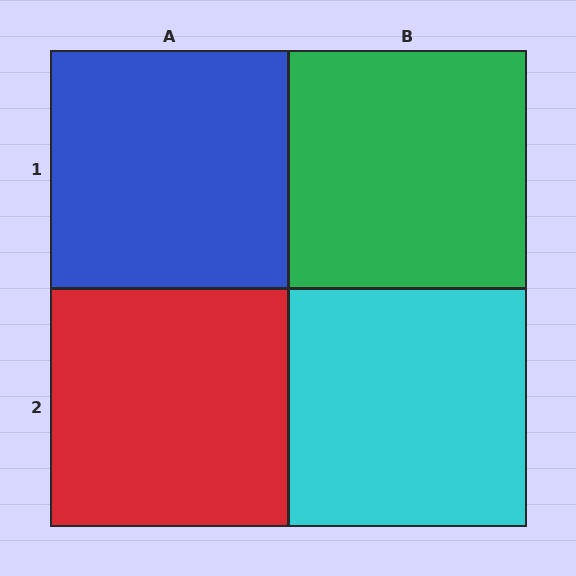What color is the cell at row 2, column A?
Red.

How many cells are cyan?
1 cell is cyan.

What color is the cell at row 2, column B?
Cyan.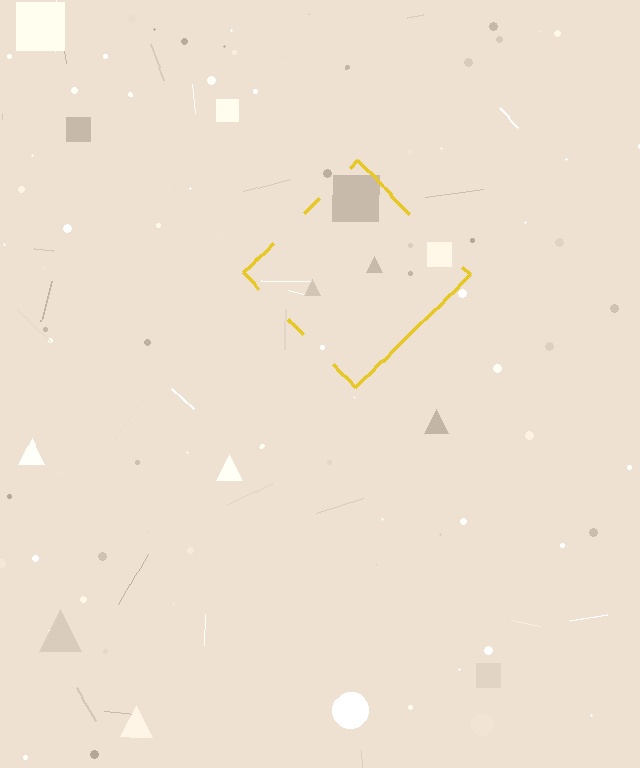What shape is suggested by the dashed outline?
The dashed outline suggests a diamond.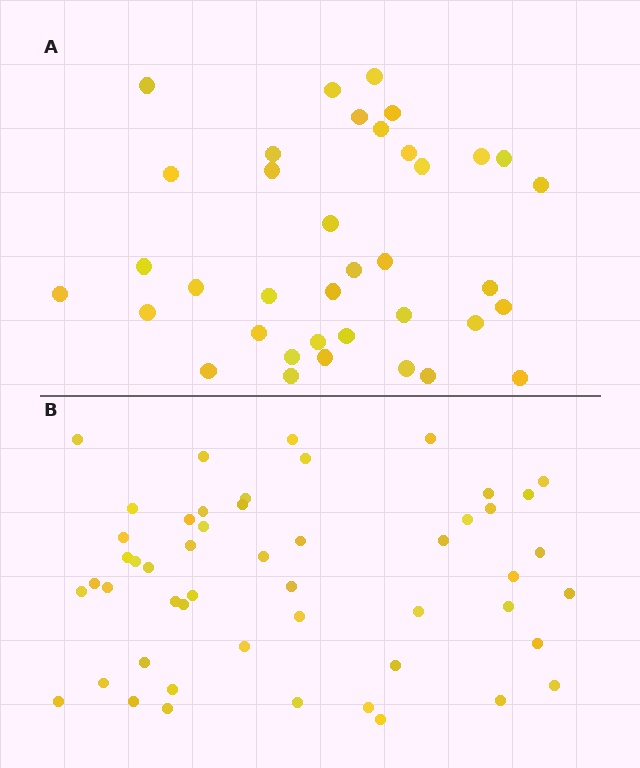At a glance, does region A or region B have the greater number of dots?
Region B (the bottom region) has more dots.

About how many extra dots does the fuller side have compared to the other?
Region B has approximately 15 more dots than region A.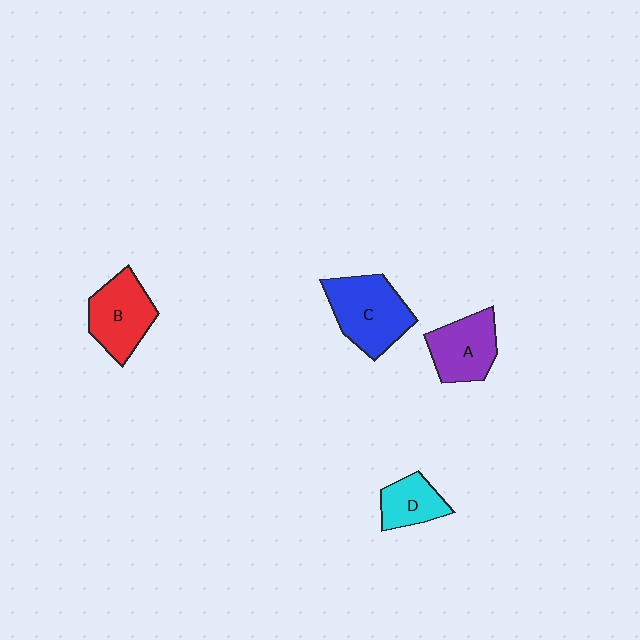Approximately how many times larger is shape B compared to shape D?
Approximately 1.5 times.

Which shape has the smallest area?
Shape D (cyan).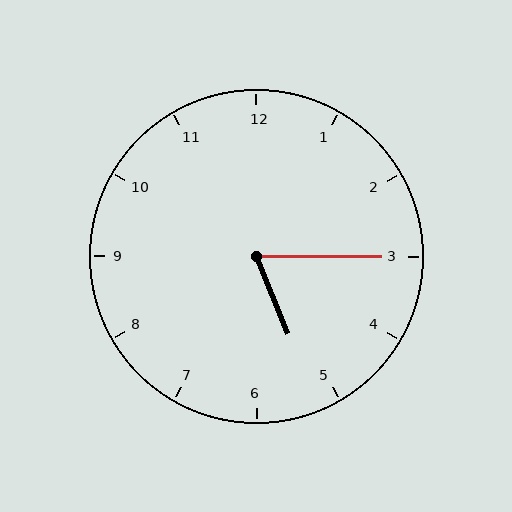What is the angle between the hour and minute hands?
Approximately 68 degrees.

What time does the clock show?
5:15.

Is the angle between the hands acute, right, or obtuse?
It is acute.